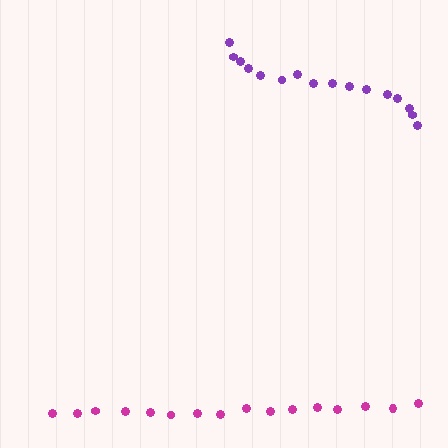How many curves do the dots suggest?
There are 2 distinct paths.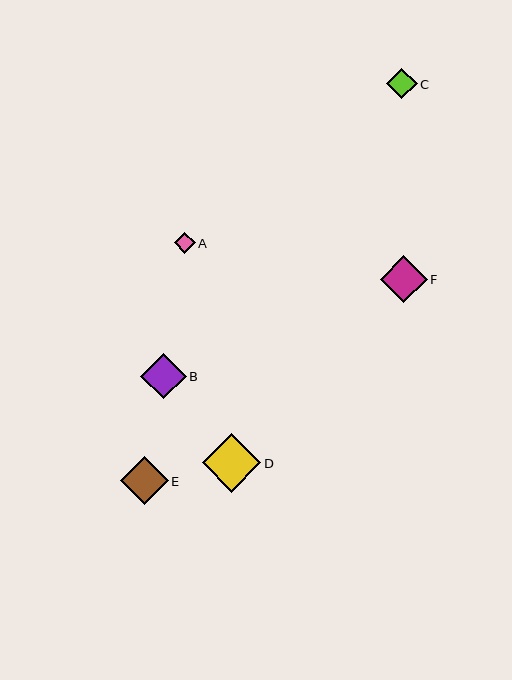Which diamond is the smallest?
Diamond A is the smallest with a size of approximately 21 pixels.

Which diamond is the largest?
Diamond D is the largest with a size of approximately 59 pixels.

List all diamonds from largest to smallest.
From largest to smallest: D, E, F, B, C, A.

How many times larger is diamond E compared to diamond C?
Diamond E is approximately 1.6 times the size of diamond C.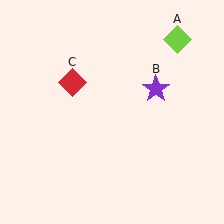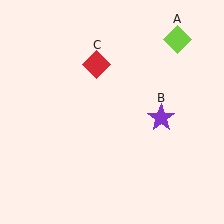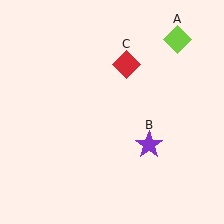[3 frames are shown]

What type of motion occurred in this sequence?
The purple star (object B), red diamond (object C) rotated clockwise around the center of the scene.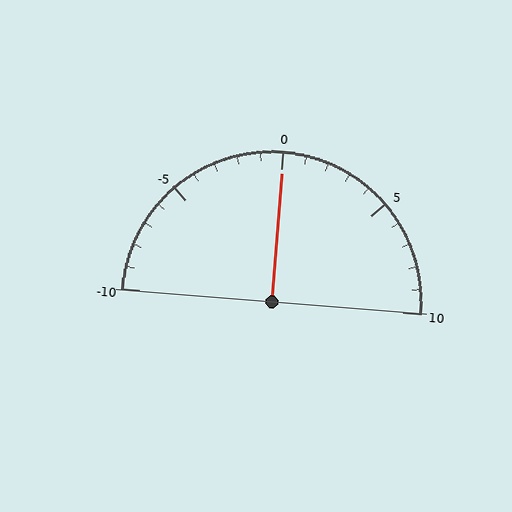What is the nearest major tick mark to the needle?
The nearest major tick mark is 0.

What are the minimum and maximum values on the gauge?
The gauge ranges from -10 to 10.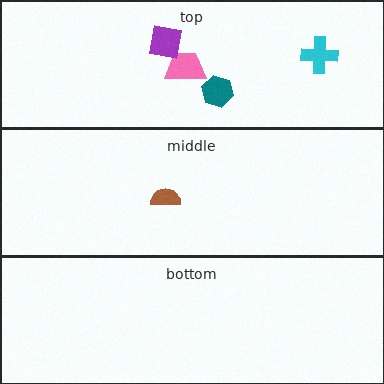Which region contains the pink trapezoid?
The top region.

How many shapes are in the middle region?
1.